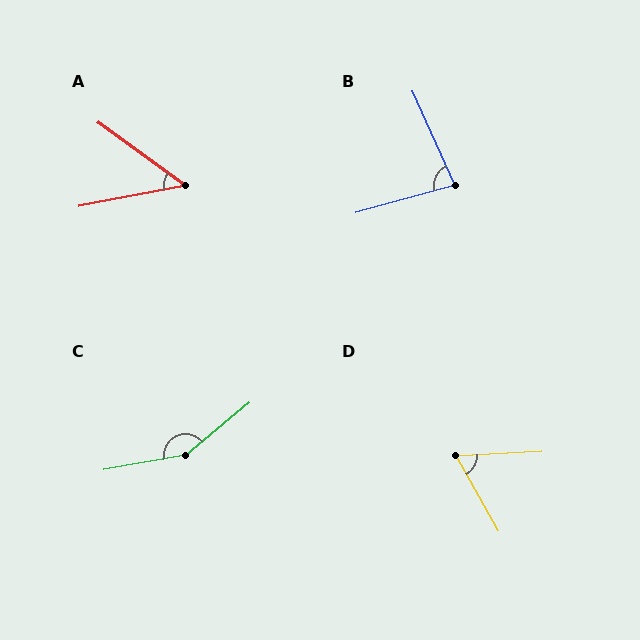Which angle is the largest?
C, at approximately 151 degrees.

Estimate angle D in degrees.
Approximately 63 degrees.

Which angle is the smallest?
A, at approximately 47 degrees.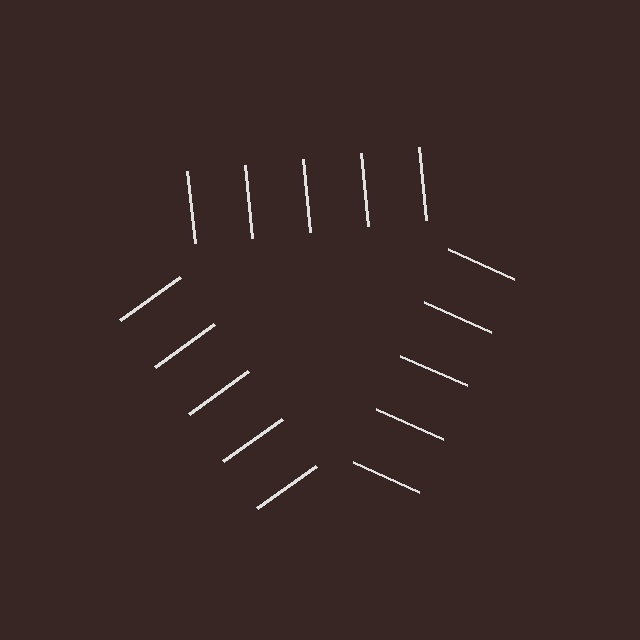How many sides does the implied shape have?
3 sides — the line-ends trace a triangle.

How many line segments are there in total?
15 — 5 along each of the 3 edges.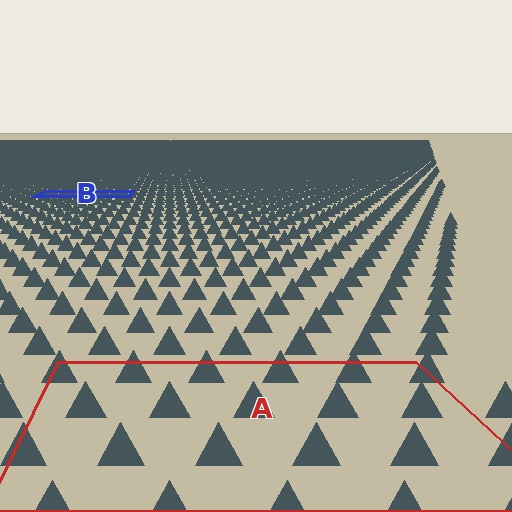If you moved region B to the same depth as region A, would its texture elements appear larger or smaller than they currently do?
They would appear larger. At a closer depth, the same texture elements are projected at a bigger on-screen size.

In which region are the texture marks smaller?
The texture marks are smaller in region B, because it is farther away.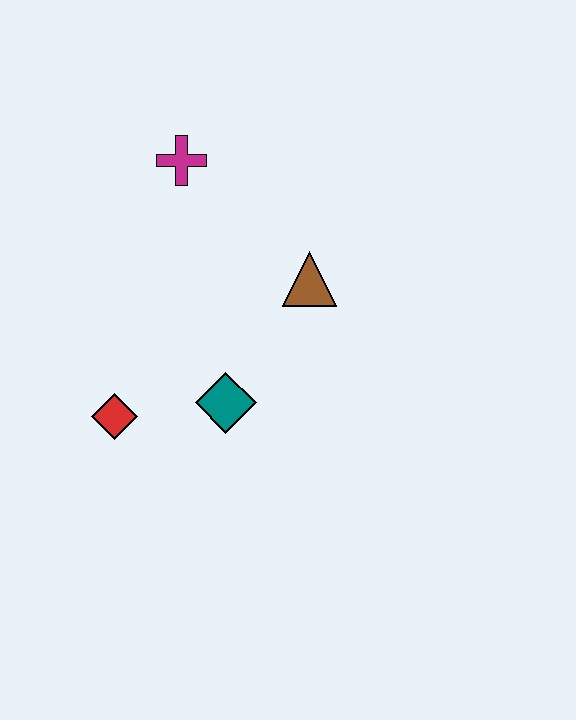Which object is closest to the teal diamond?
The red diamond is closest to the teal diamond.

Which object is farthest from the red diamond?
The magenta cross is farthest from the red diamond.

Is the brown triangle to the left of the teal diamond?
No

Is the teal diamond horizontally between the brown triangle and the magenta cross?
Yes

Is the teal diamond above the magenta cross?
No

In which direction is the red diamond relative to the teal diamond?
The red diamond is to the left of the teal diamond.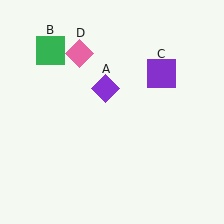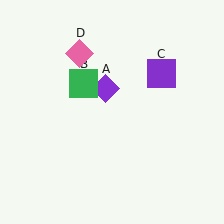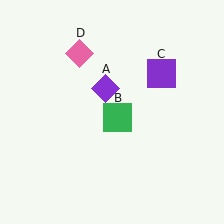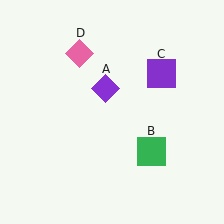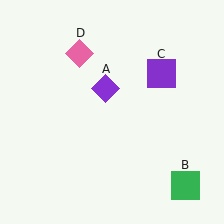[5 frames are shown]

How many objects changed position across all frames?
1 object changed position: green square (object B).